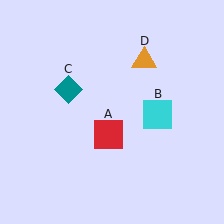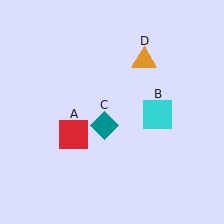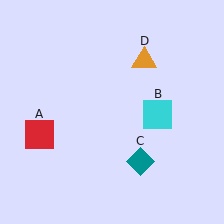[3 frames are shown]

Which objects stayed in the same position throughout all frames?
Cyan square (object B) and orange triangle (object D) remained stationary.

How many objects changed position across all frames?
2 objects changed position: red square (object A), teal diamond (object C).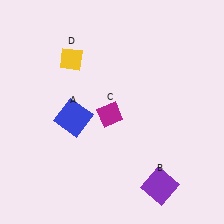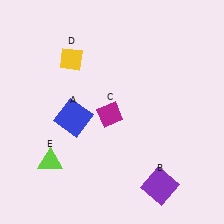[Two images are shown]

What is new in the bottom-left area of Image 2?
A lime triangle (E) was added in the bottom-left area of Image 2.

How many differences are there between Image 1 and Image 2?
There is 1 difference between the two images.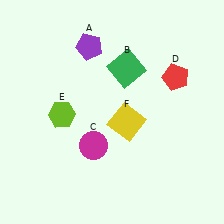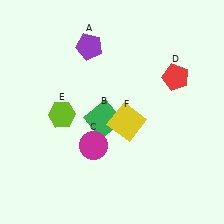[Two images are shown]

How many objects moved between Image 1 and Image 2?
1 object moved between the two images.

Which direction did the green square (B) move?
The green square (B) moved down.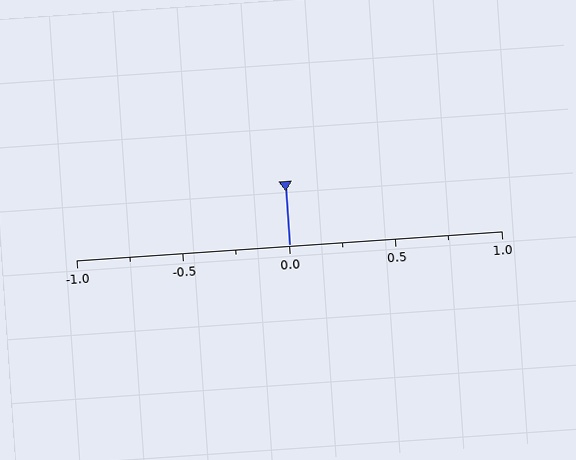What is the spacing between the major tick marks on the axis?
The major ticks are spaced 0.5 apart.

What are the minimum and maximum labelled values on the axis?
The axis runs from -1.0 to 1.0.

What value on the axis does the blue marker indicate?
The marker indicates approximately 0.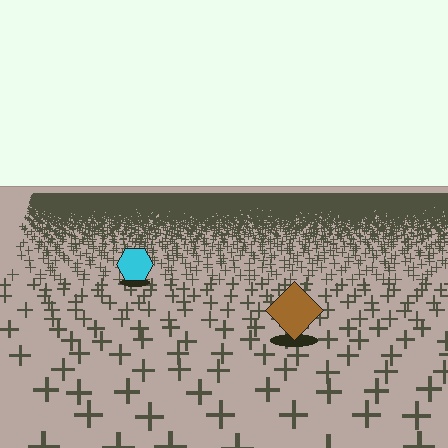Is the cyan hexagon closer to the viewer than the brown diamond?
No. The brown diamond is closer — you can tell from the texture gradient: the ground texture is coarser near it.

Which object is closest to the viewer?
The brown diamond is closest. The texture marks near it are larger and more spread out.